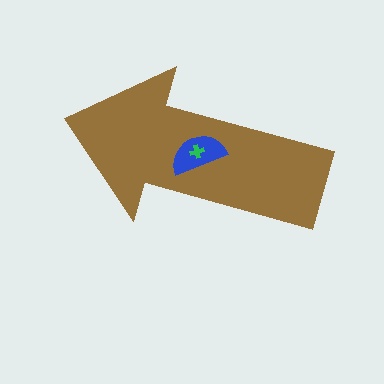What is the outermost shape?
The brown arrow.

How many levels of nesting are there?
3.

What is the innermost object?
The green cross.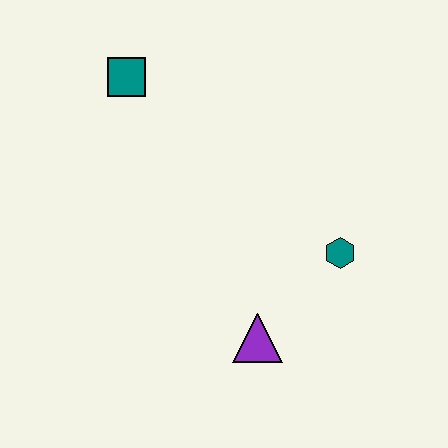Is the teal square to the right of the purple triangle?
No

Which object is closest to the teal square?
The teal hexagon is closest to the teal square.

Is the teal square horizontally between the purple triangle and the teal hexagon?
No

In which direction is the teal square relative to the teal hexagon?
The teal square is to the left of the teal hexagon.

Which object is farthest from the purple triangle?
The teal square is farthest from the purple triangle.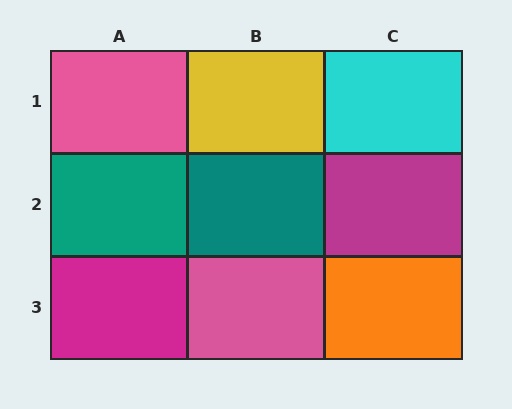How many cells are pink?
2 cells are pink.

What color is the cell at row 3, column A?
Magenta.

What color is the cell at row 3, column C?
Orange.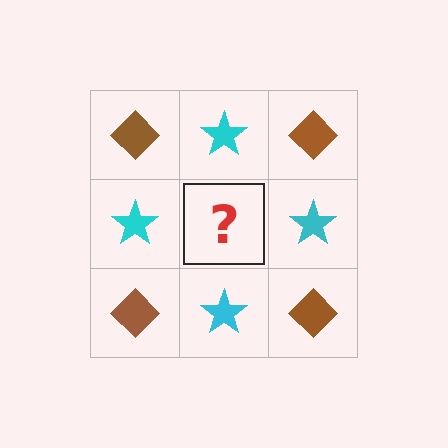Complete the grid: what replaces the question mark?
The question mark should be replaced with a brown diamond.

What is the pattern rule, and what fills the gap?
The rule is that it alternates brown diamond and cyan star in a checkerboard pattern. The gap should be filled with a brown diamond.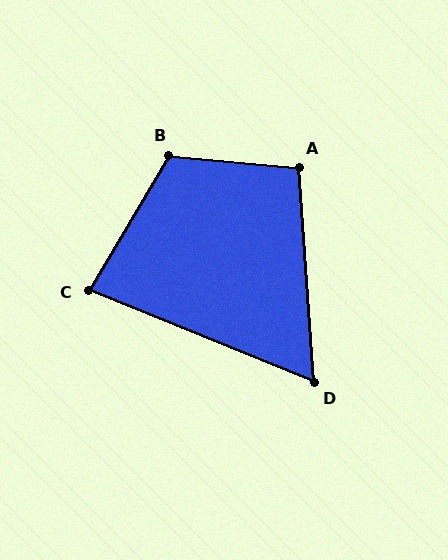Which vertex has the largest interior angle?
B, at approximately 116 degrees.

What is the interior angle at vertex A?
Approximately 99 degrees (obtuse).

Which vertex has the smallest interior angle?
D, at approximately 64 degrees.